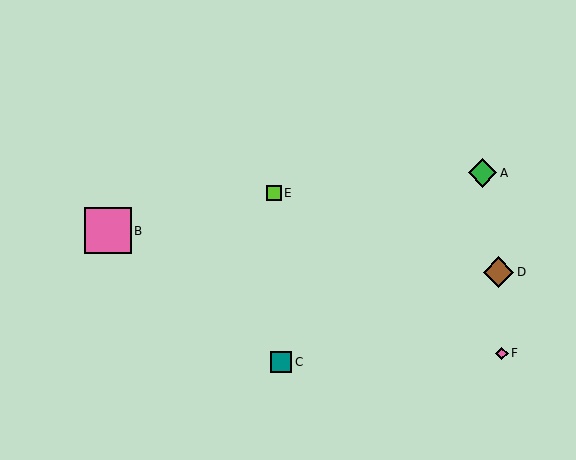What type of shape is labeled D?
Shape D is a brown diamond.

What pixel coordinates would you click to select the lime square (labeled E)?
Click at (274, 193) to select the lime square E.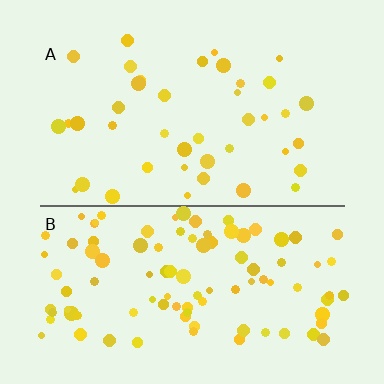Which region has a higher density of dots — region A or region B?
B (the bottom).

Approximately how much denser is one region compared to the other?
Approximately 2.5× — region B over region A.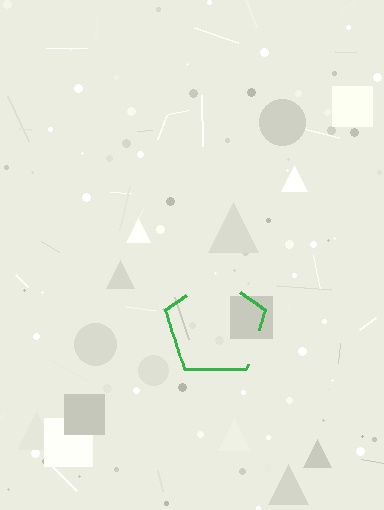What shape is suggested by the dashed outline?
The dashed outline suggests a pentagon.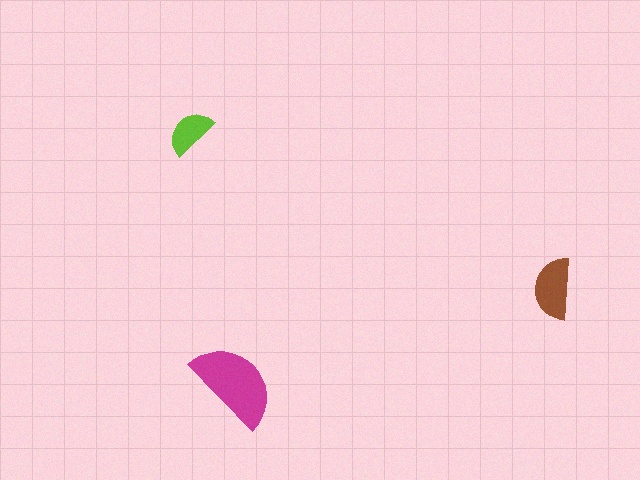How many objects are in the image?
There are 3 objects in the image.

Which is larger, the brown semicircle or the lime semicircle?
The brown one.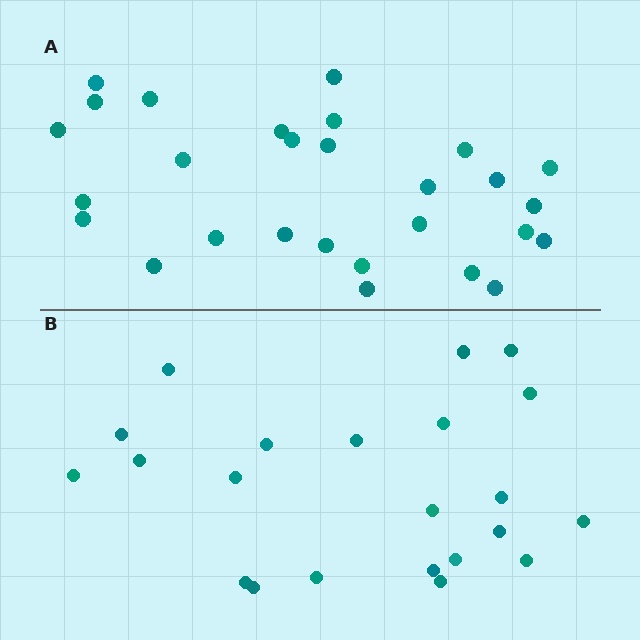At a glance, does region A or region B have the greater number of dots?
Region A (the top region) has more dots.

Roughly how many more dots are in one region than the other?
Region A has about 6 more dots than region B.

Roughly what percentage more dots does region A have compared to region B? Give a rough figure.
About 25% more.